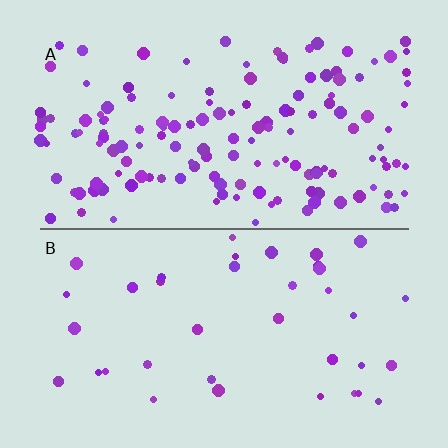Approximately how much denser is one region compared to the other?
Approximately 3.7× — region A over region B.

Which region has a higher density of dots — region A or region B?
A (the top).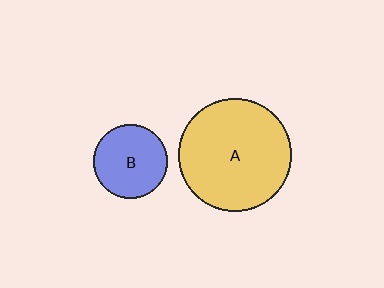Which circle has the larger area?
Circle A (yellow).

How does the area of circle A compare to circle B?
Approximately 2.3 times.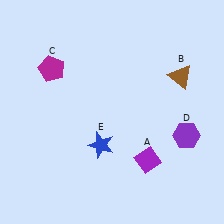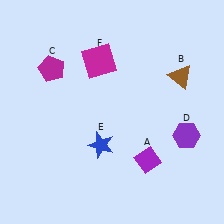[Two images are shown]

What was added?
A magenta square (F) was added in Image 2.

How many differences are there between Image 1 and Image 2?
There is 1 difference between the two images.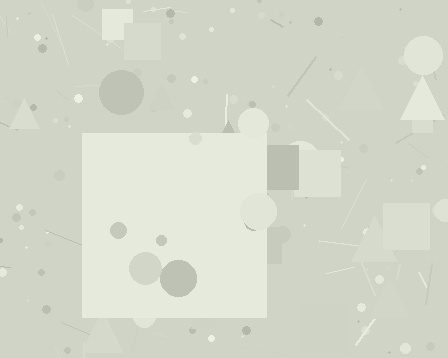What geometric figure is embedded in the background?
A square is embedded in the background.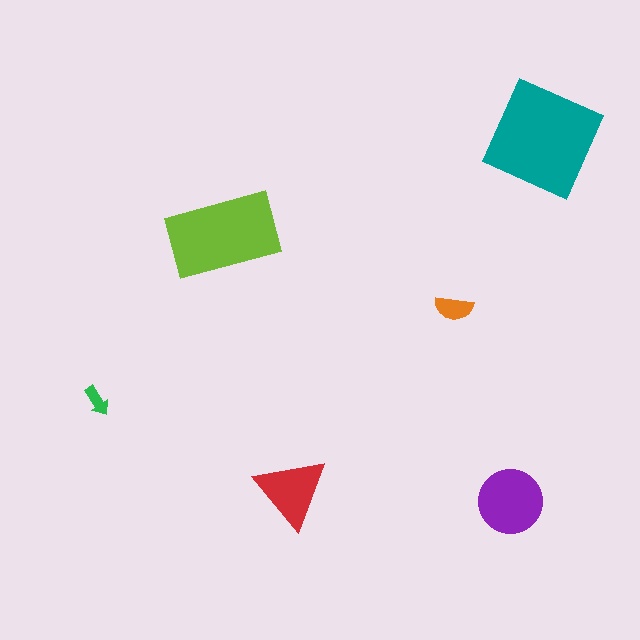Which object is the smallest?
The green arrow.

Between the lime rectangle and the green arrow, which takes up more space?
The lime rectangle.